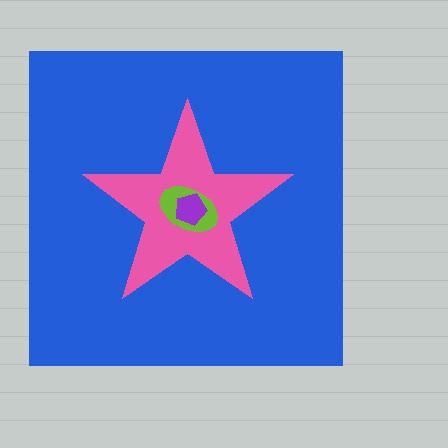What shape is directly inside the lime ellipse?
The purple pentagon.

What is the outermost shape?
The blue square.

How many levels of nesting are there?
4.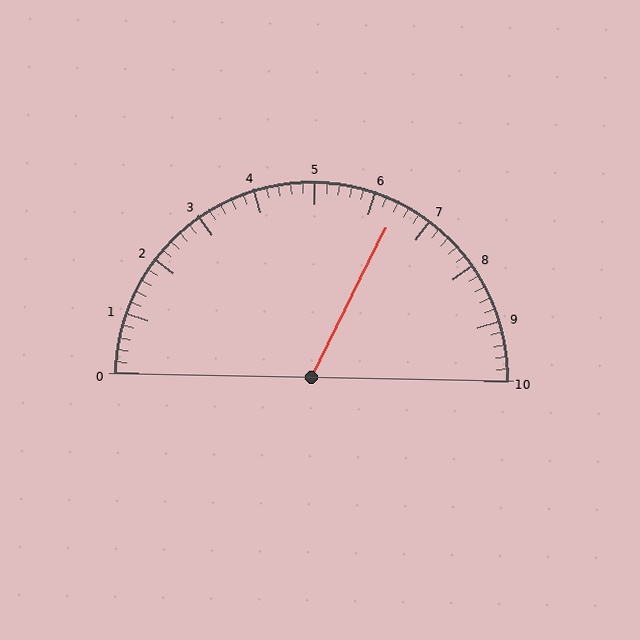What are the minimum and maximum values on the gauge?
The gauge ranges from 0 to 10.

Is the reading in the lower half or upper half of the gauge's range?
The reading is in the upper half of the range (0 to 10).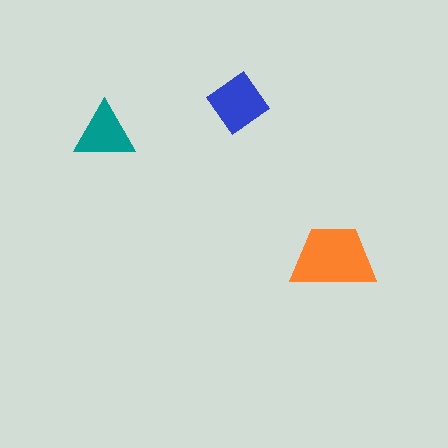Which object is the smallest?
The teal triangle.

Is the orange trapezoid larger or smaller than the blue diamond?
Larger.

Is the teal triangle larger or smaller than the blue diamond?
Smaller.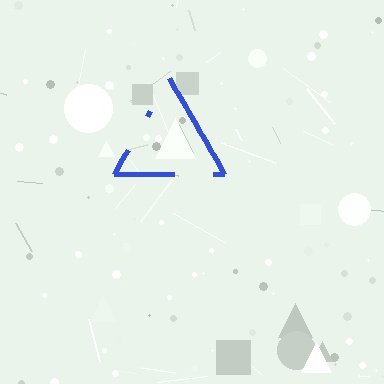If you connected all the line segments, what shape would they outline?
They would outline a triangle.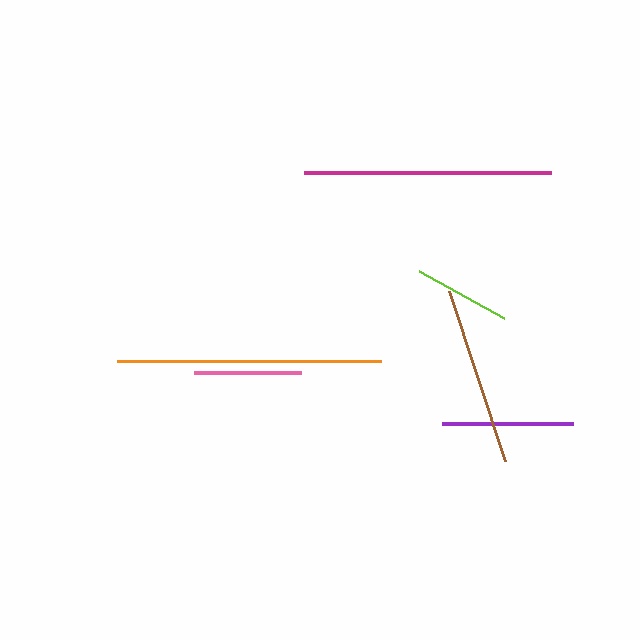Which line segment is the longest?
The orange line is the longest at approximately 264 pixels.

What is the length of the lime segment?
The lime segment is approximately 97 pixels long.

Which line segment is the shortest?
The lime line is the shortest at approximately 97 pixels.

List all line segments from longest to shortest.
From longest to shortest: orange, magenta, brown, purple, pink, lime.